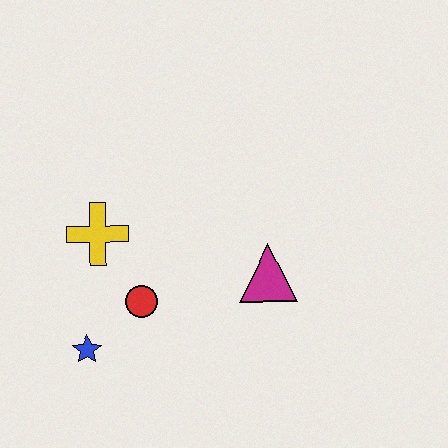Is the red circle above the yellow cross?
No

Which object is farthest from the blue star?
The magenta triangle is farthest from the blue star.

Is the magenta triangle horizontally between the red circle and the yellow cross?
No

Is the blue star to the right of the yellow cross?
No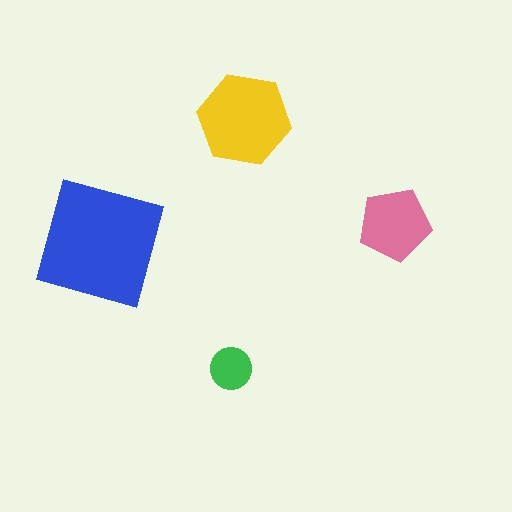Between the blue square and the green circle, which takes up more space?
The blue square.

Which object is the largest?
The blue square.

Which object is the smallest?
The green circle.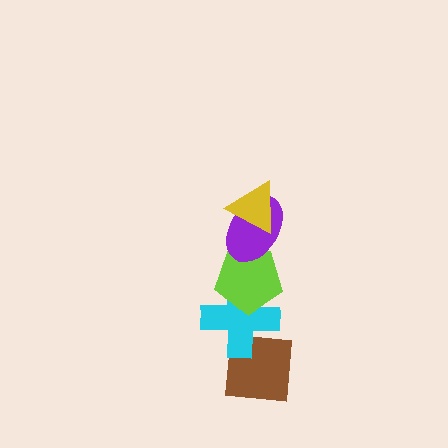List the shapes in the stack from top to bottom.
From top to bottom: the yellow triangle, the purple ellipse, the lime pentagon, the cyan cross, the brown square.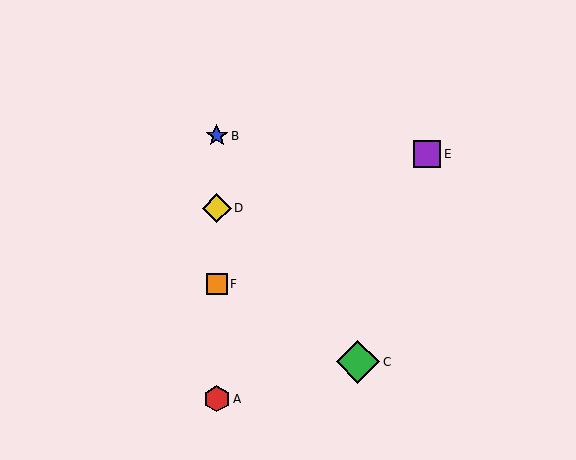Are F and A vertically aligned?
Yes, both are at x≈217.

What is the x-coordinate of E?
Object E is at x≈427.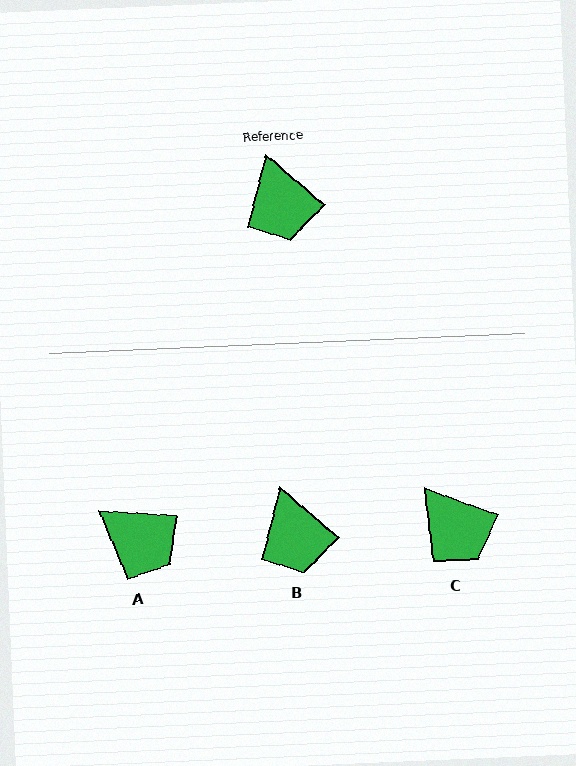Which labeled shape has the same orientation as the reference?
B.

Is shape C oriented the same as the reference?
No, it is off by about 21 degrees.